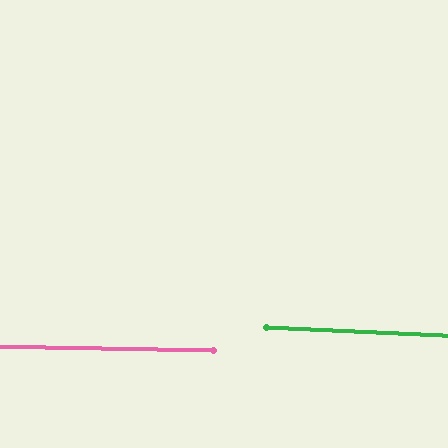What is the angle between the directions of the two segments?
Approximately 2 degrees.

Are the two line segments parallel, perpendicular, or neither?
Parallel — their directions differ by only 1.7°.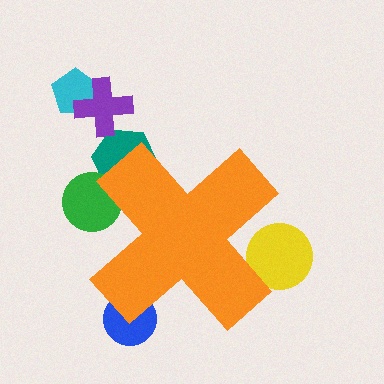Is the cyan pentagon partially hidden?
No, the cyan pentagon is fully visible.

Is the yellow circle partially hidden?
Yes, the yellow circle is partially hidden behind the orange cross.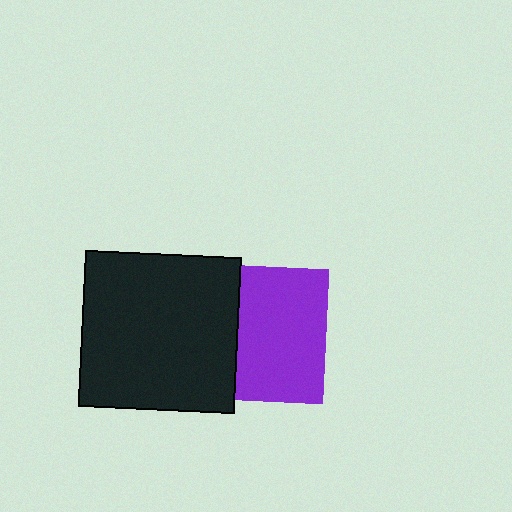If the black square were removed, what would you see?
You would see the complete purple square.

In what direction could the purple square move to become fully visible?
The purple square could move right. That would shift it out from behind the black square entirely.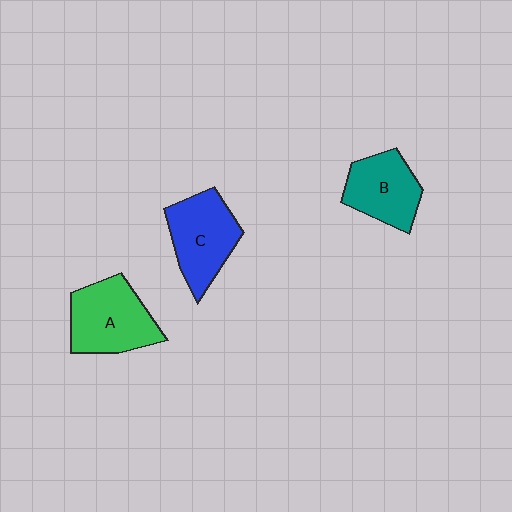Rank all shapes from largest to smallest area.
From largest to smallest: A (green), C (blue), B (teal).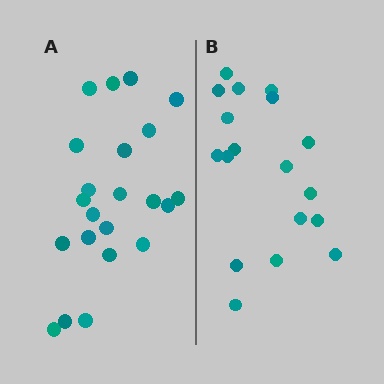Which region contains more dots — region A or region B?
Region A (the left region) has more dots.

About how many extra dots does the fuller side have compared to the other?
Region A has about 4 more dots than region B.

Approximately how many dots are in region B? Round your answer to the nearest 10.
About 20 dots. (The exact count is 18, which rounds to 20.)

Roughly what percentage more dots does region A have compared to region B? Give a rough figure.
About 20% more.